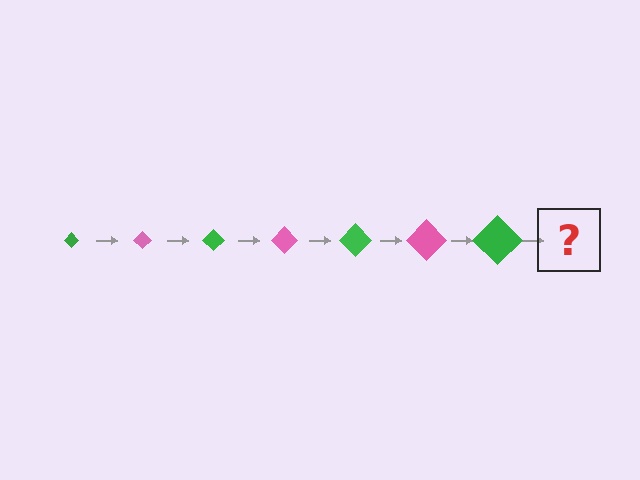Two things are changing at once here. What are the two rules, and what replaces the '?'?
The two rules are that the diamond grows larger each step and the color cycles through green and pink. The '?' should be a pink diamond, larger than the previous one.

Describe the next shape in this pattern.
It should be a pink diamond, larger than the previous one.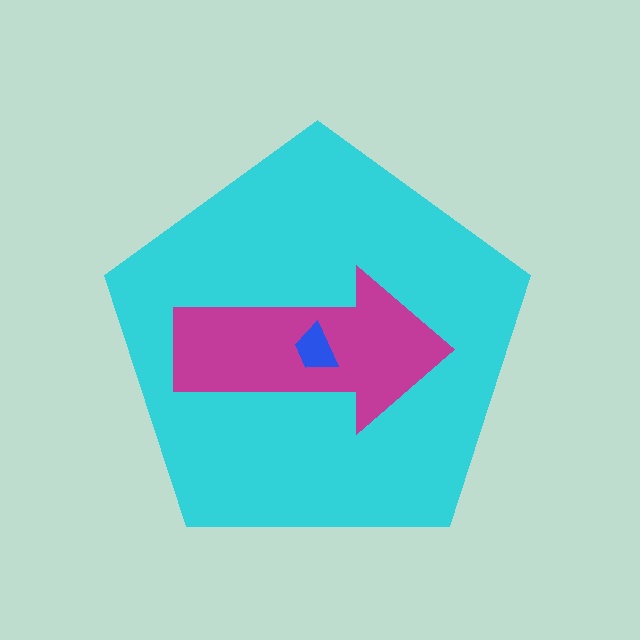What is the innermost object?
The blue trapezoid.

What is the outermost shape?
The cyan pentagon.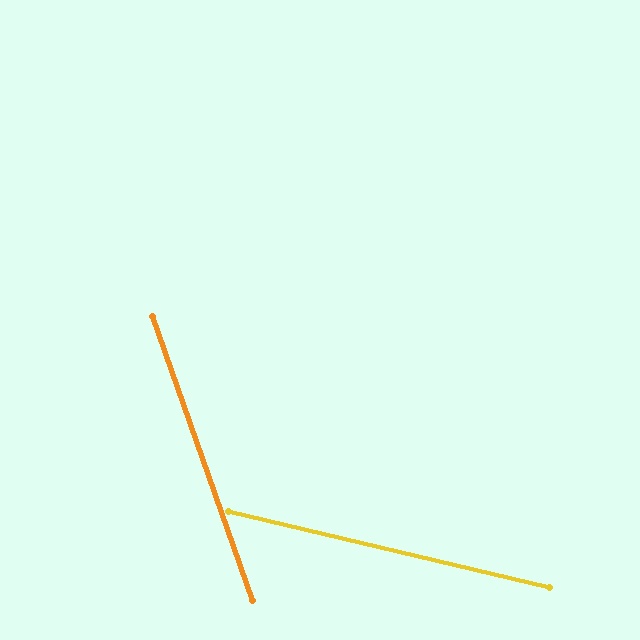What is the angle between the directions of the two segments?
Approximately 57 degrees.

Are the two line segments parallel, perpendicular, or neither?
Neither parallel nor perpendicular — they differ by about 57°.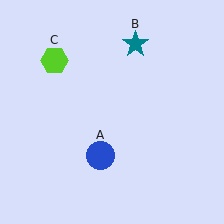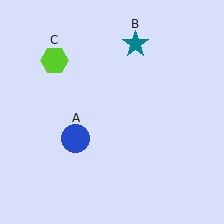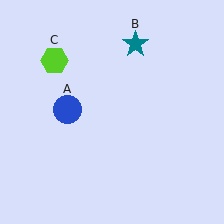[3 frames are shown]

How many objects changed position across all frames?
1 object changed position: blue circle (object A).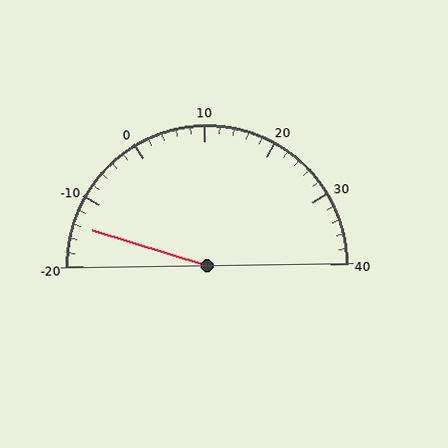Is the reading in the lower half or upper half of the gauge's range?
The reading is in the lower half of the range (-20 to 40).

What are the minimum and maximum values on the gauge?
The gauge ranges from -20 to 40.